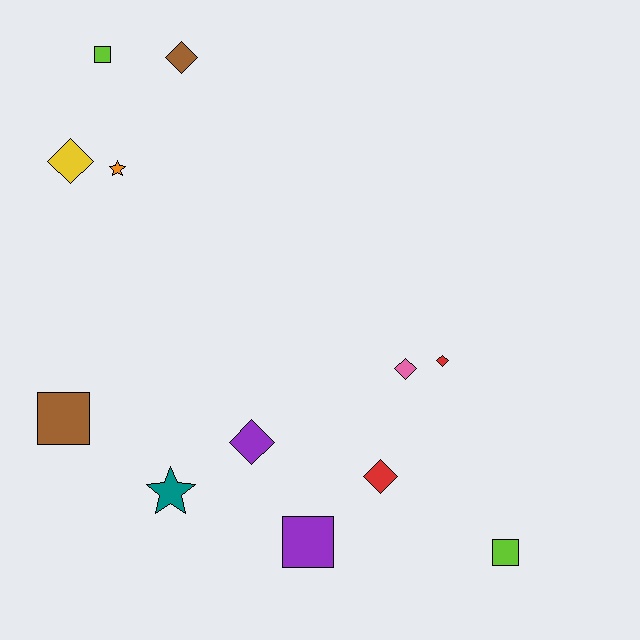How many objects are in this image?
There are 12 objects.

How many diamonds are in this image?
There are 6 diamonds.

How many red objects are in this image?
There are 2 red objects.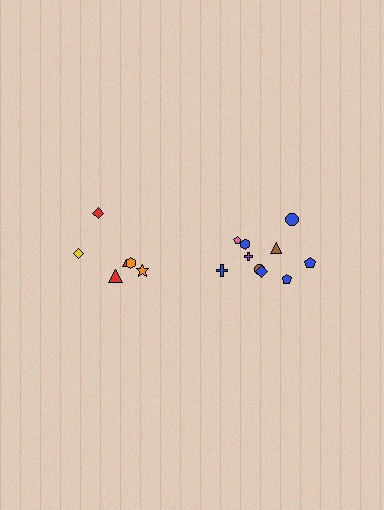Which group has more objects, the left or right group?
The right group.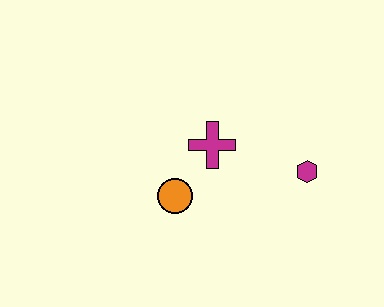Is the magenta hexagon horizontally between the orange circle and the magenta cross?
No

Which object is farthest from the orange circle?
The magenta hexagon is farthest from the orange circle.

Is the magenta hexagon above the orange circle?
Yes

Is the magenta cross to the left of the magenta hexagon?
Yes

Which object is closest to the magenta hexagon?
The magenta cross is closest to the magenta hexagon.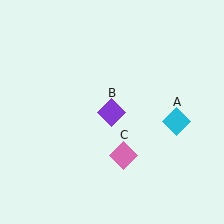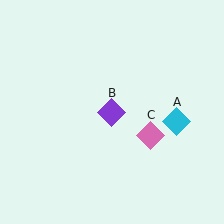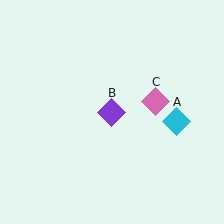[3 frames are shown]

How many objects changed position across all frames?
1 object changed position: pink diamond (object C).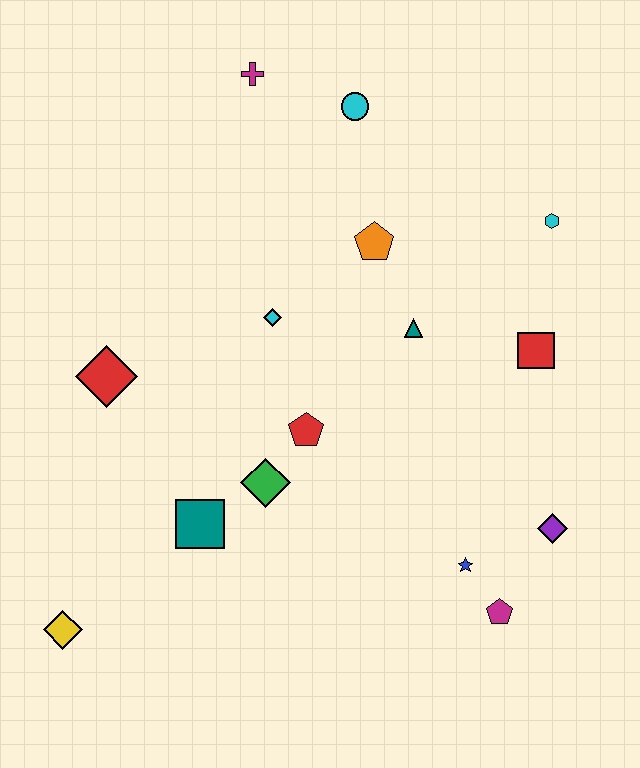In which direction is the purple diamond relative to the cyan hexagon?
The purple diamond is below the cyan hexagon.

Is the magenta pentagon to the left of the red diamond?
No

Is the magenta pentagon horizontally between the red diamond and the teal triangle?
No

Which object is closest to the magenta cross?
The cyan circle is closest to the magenta cross.